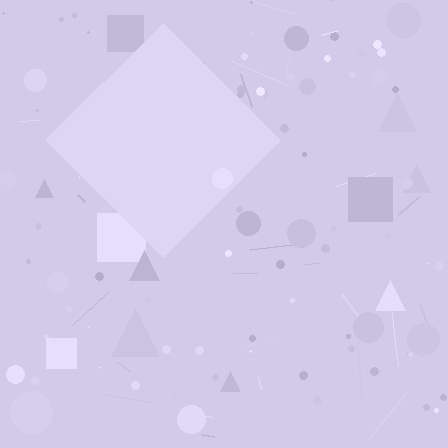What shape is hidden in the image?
A diamond is hidden in the image.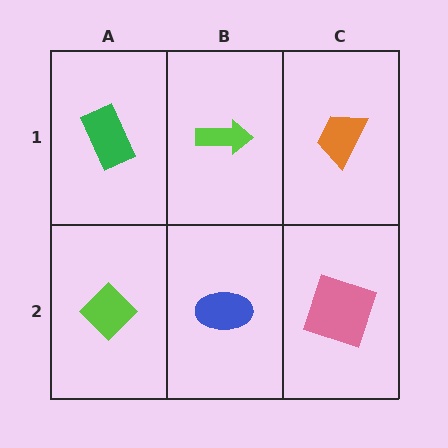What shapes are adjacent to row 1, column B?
A blue ellipse (row 2, column B), a green rectangle (row 1, column A), an orange trapezoid (row 1, column C).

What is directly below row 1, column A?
A lime diamond.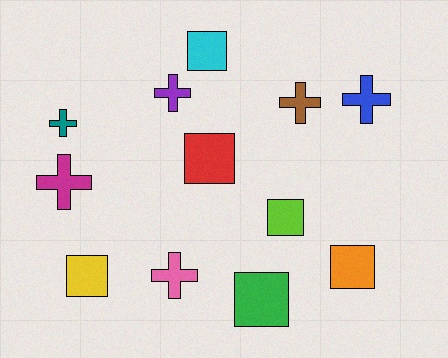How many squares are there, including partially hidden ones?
There are 6 squares.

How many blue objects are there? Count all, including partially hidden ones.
There is 1 blue object.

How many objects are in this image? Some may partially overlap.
There are 12 objects.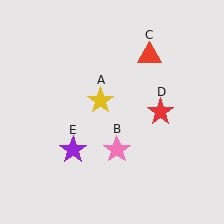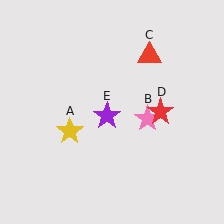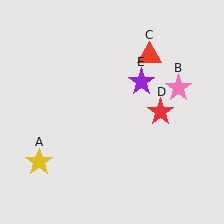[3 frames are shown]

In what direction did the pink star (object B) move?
The pink star (object B) moved up and to the right.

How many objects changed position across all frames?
3 objects changed position: yellow star (object A), pink star (object B), purple star (object E).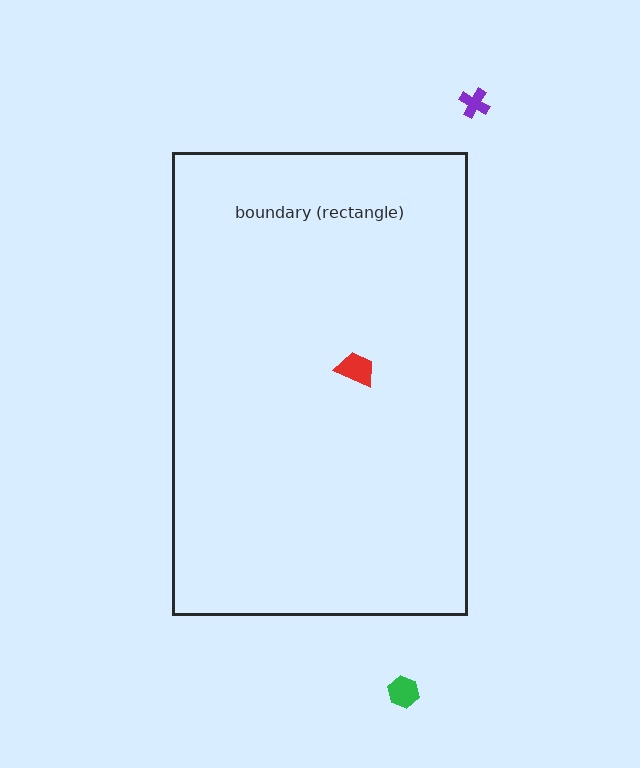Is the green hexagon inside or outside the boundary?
Outside.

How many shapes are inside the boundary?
1 inside, 2 outside.